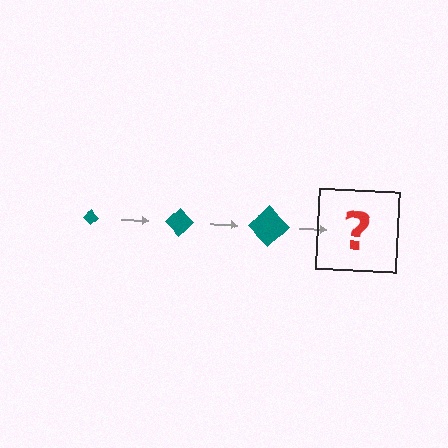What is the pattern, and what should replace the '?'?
The pattern is that the diamond gets progressively larger each step. The '?' should be a teal diamond, larger than the previous one.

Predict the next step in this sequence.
The next step is a teal diamond, larger than the previous one.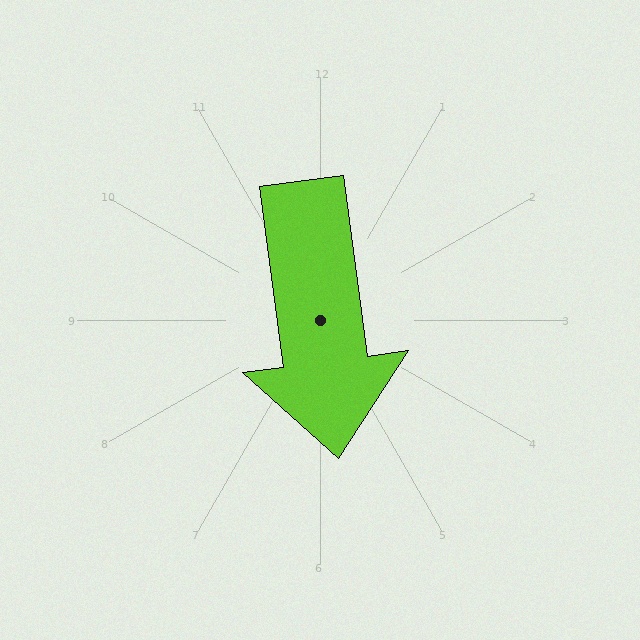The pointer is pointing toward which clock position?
Roughly 6 o'clock.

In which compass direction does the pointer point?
South.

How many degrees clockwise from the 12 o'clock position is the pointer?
Approximately 172 degrees.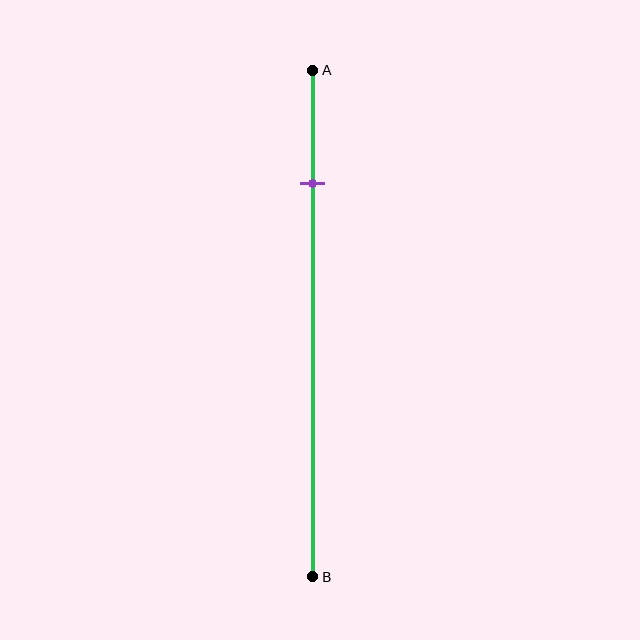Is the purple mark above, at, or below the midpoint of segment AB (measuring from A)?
The purple mark is above the midpoint of segment AB.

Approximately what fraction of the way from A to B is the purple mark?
The purple mark is approximately 20% of the way from A to B.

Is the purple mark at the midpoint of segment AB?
No, the mark is at about 20% from A, not at the 50% midpoint.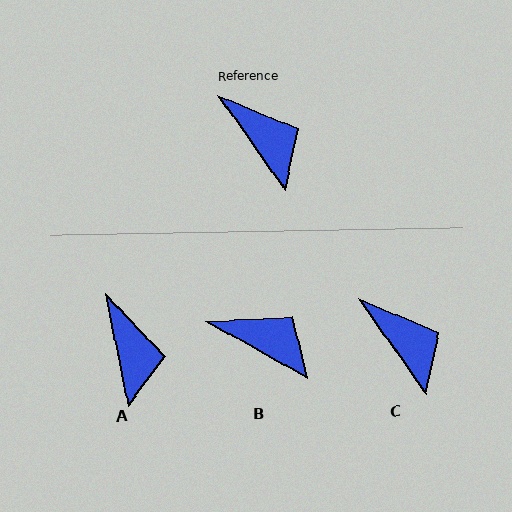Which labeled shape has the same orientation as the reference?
C.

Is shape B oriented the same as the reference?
No, it is off by about 25 degrees.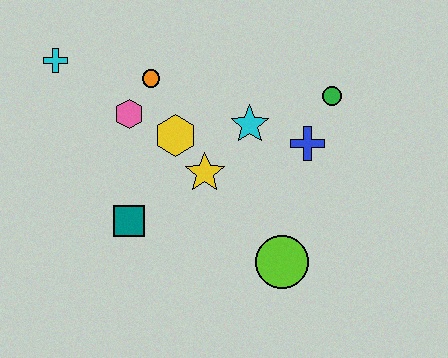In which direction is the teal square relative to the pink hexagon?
The teal square is below the pink hexagon.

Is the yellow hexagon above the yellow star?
Yes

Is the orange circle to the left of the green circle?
Yes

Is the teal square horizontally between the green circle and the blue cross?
No